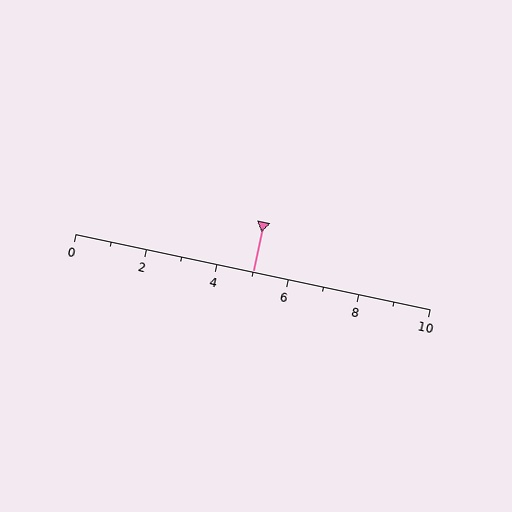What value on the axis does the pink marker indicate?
The marker indicates approximately 5.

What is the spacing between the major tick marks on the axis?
The major ticks are spaced 2 apart.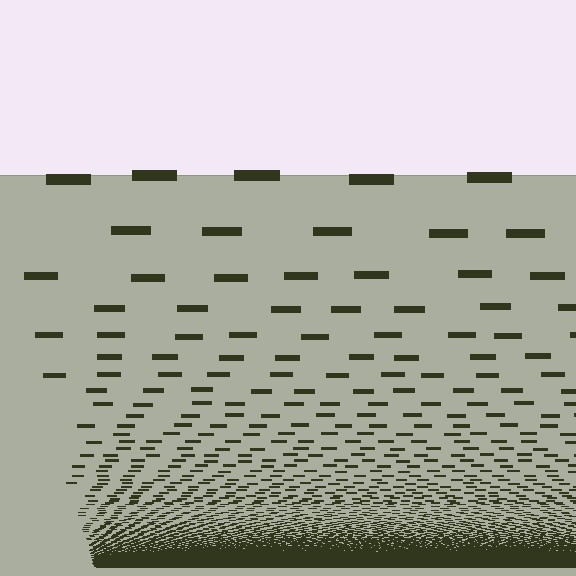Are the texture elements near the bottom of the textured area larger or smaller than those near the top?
Smaller. The gradient is inverted — elements near the bottom are smaller and denser.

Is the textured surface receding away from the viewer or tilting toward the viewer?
The surface appears to tilt toward the viewer. Texture elements get larger and sparser toward the top.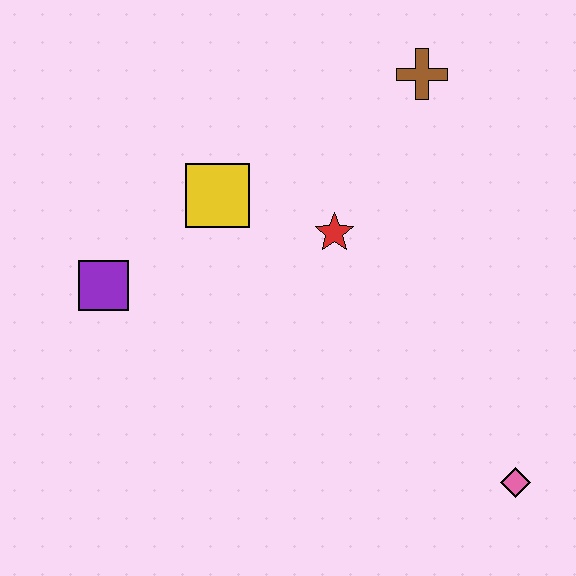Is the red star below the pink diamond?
No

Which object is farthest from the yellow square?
The pink diamond is farthest from the yellow square.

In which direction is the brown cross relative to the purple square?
The brown cross is to the right of the purple square.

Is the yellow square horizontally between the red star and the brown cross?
No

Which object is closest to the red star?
The yellow square is closest to the red star.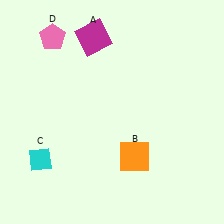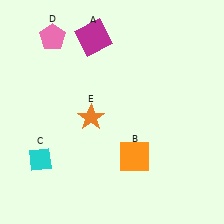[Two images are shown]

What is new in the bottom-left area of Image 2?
An orange star (E) was added in the bottom-left area of Image 2.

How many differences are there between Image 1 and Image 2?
There is 1 difference between the two images.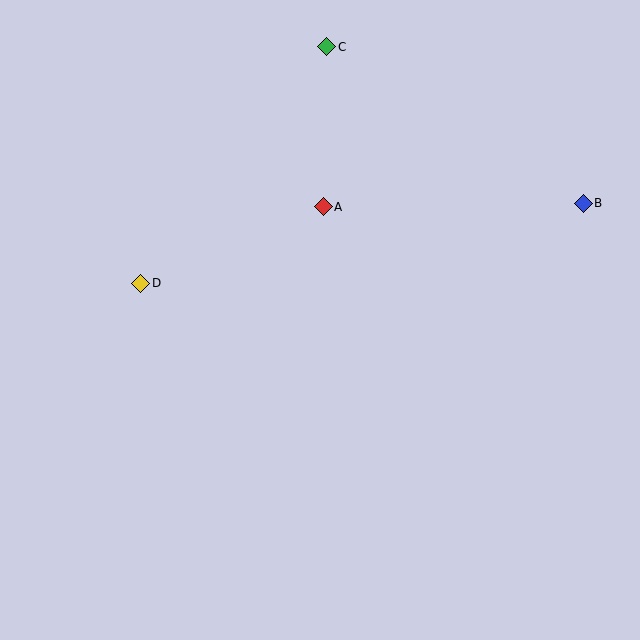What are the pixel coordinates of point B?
Point B is at (583, 203).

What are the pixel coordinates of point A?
Point A is at (323, 207).